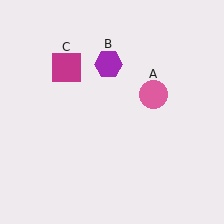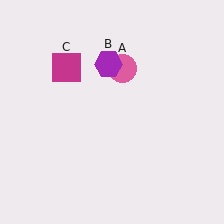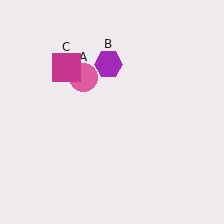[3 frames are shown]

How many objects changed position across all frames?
1 object changed position: pink circle (object A).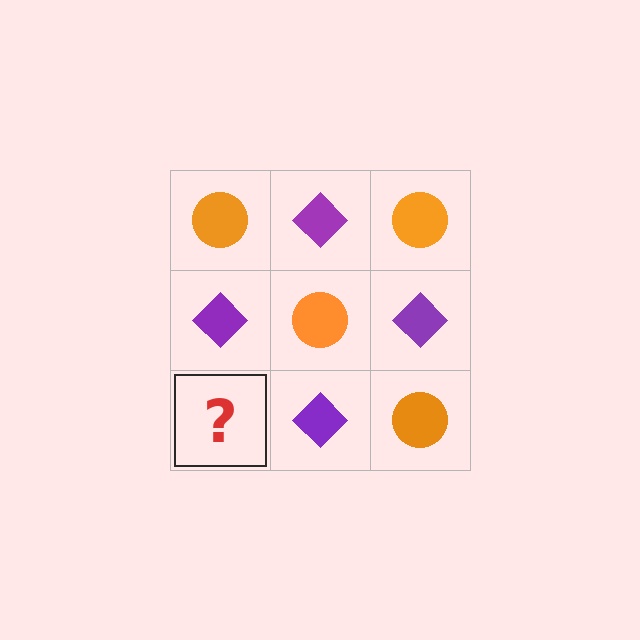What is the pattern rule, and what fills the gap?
The rule is that it alternates orange circle and purple diamond in a checkerboard pattern. The gap should be filled with an orange circle.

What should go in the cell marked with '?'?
The missing cell should contain an orange circle.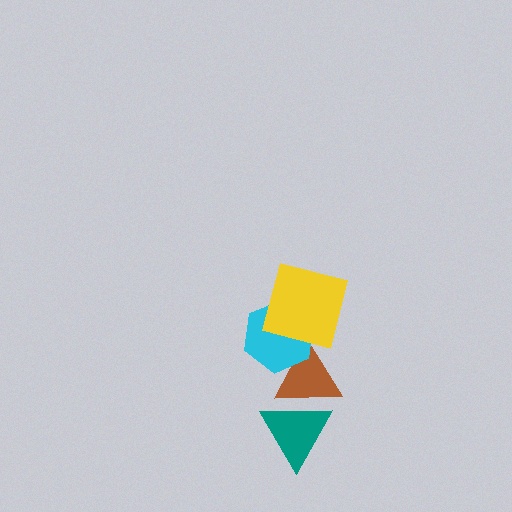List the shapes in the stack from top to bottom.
From top to bottom: the yellow square, the cyan hexagon, the brown triangle, the teal triangle.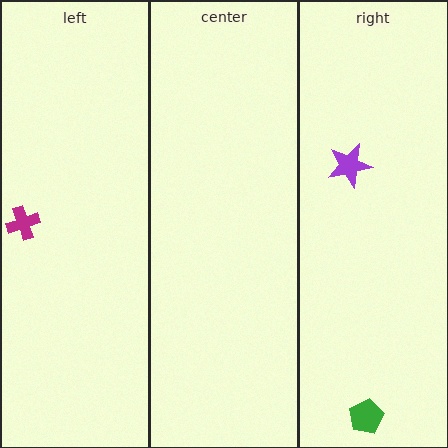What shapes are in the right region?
The green pentagon, the purple star.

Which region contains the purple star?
The right region.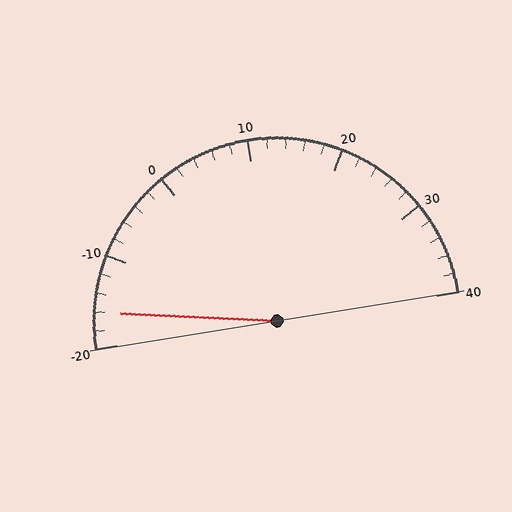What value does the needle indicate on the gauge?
The needle indicates approximately -16.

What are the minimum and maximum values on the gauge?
The gauge ranges from -20 to 40.